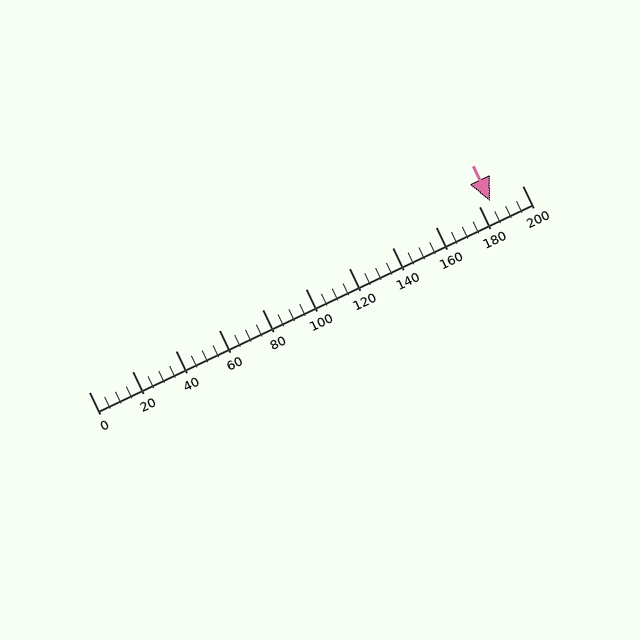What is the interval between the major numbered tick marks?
The major tick marks are spaced 20 units apart.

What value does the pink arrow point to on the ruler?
The pink arrow points to approximately 185.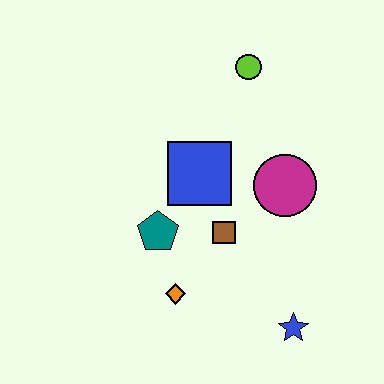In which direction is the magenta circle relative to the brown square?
The magenta circle is to the right of the brown square.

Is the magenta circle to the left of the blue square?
No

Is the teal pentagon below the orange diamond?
No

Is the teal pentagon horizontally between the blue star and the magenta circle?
No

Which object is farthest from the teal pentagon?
The lime circle is farthest from the teal pentagon.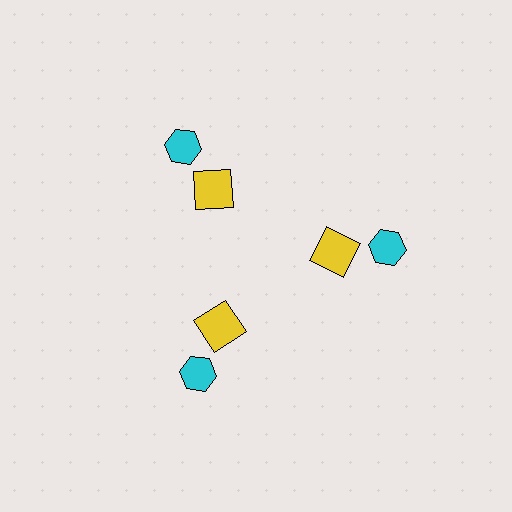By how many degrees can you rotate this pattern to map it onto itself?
The pattern maps onto itself every 120 degrees of rotation.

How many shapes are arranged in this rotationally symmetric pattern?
There are 6 shapes, arranged in 3 groups of 2.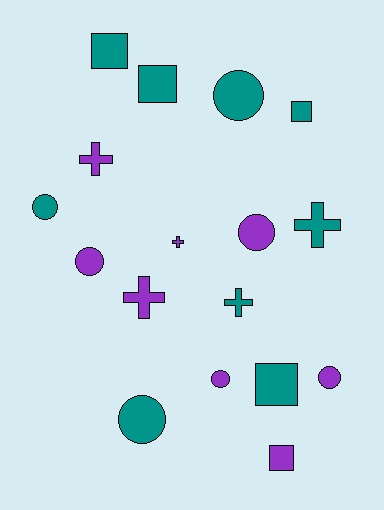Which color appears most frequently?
Teal, with 9 objects.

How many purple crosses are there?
There are 3 purple crosses.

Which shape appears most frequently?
Circle, with 7 objects.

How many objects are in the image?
There are 17 objects.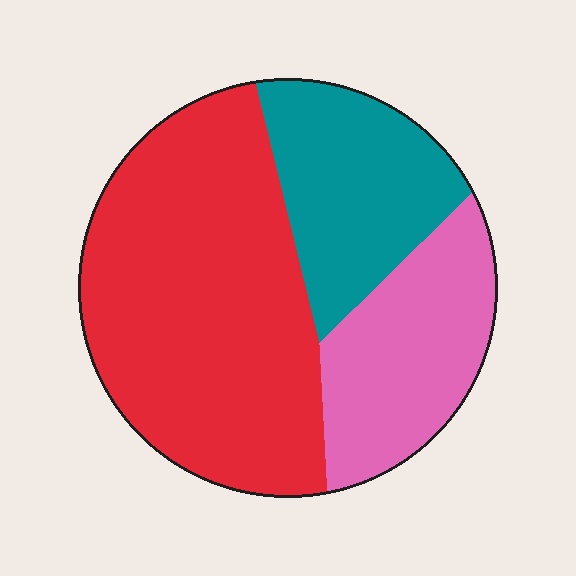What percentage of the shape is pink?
Pink covers roughly 25% of the shape.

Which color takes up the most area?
Red, at roughly 55%.